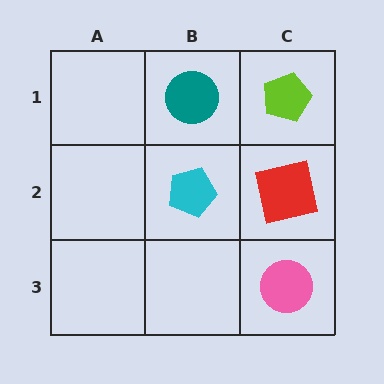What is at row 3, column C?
A pink circle.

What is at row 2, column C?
A red square.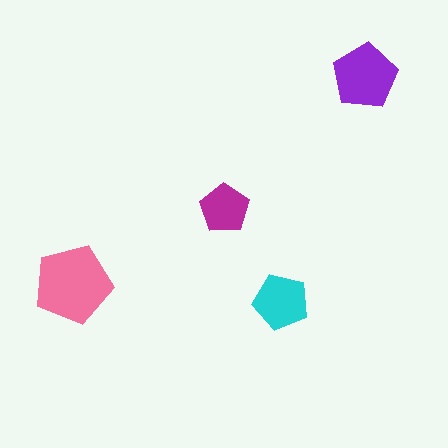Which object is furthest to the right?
The purple pentagon is rightmost.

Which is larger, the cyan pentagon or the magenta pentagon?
The cyan one.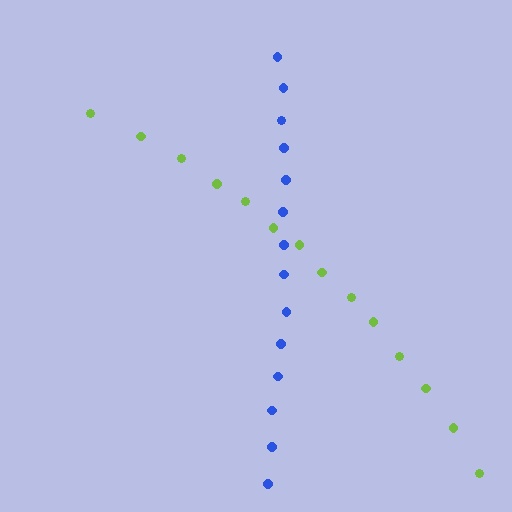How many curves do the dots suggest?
There are 2 distinct paths.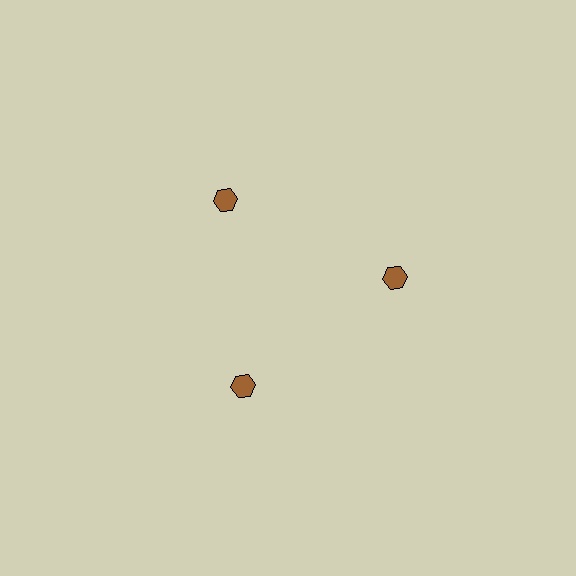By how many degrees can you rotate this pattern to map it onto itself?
The pattern maps onto itself every 120 degrees of rotation.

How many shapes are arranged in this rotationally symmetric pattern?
There are 3 shapes, arranged in 3 groups of 1.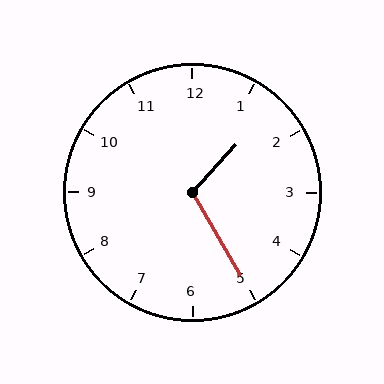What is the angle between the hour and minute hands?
Approximately 108 degrees.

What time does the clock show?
1:25.